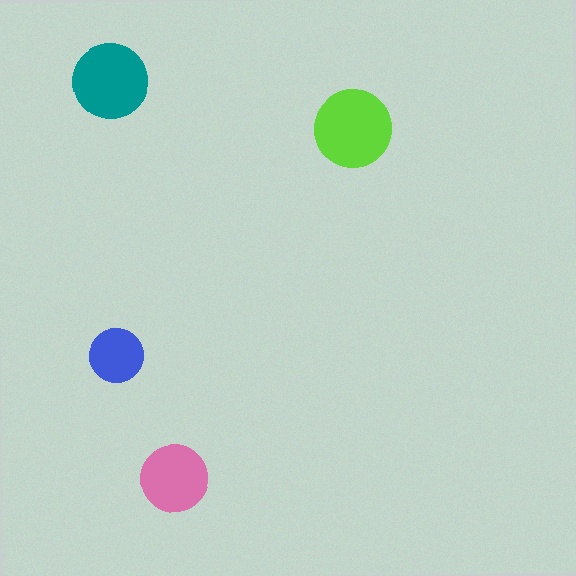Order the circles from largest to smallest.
the lime one, the teal one, the pink one, the blue one.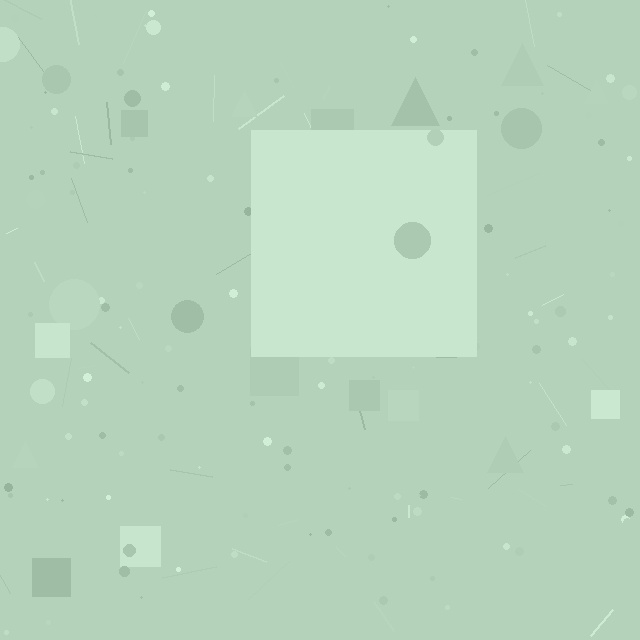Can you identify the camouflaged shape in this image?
The camouflaged shape is a square.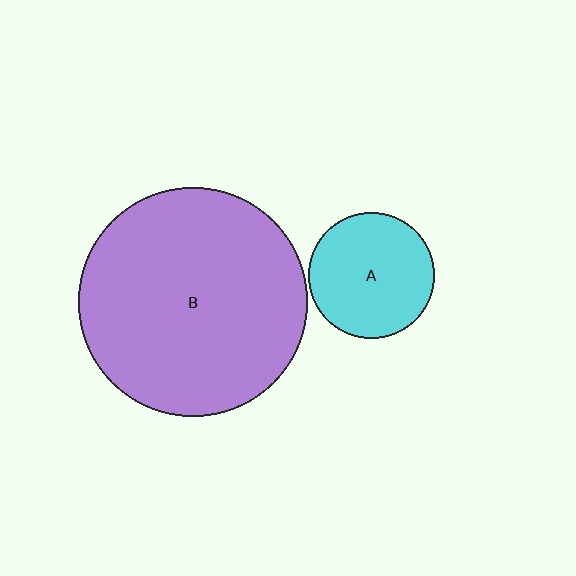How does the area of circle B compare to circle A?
Approximately 3.3 times.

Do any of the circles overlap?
No, none of the circles overlap.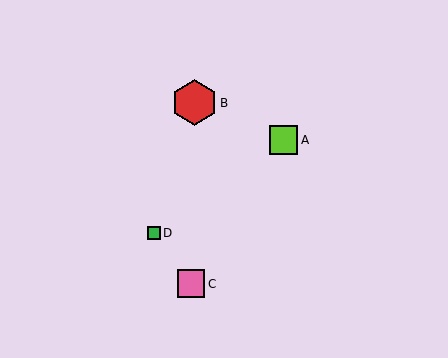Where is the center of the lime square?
The center of the lime square is at (283, 140).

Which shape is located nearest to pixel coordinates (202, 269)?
The pink square (labeled C) at (191, 284) is nearest to that location.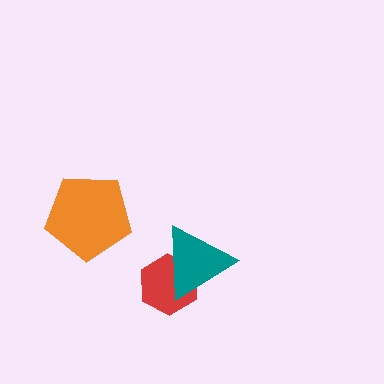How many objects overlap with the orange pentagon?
0 objects overlap with the orange pentagon.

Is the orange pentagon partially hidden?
No, no other shape covers it.